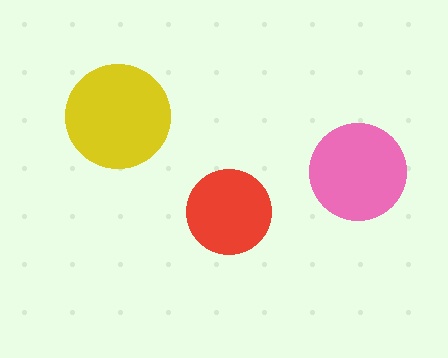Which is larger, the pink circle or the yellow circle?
The yellow one.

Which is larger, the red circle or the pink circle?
The pink one.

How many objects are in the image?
There are 3 objects in the image.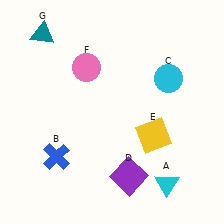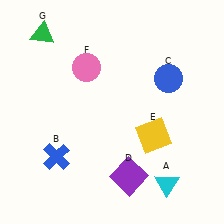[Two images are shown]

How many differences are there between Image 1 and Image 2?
There are 2 differences between the two images.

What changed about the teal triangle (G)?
In Image 1, G is teal. In Image 2, it changed to green.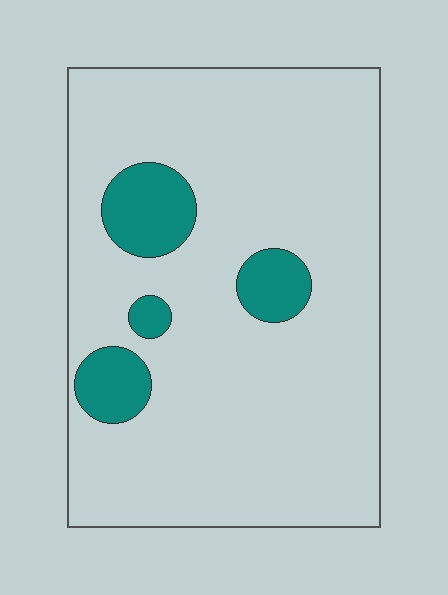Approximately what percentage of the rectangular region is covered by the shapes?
Approximately 10%.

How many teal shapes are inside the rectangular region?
4.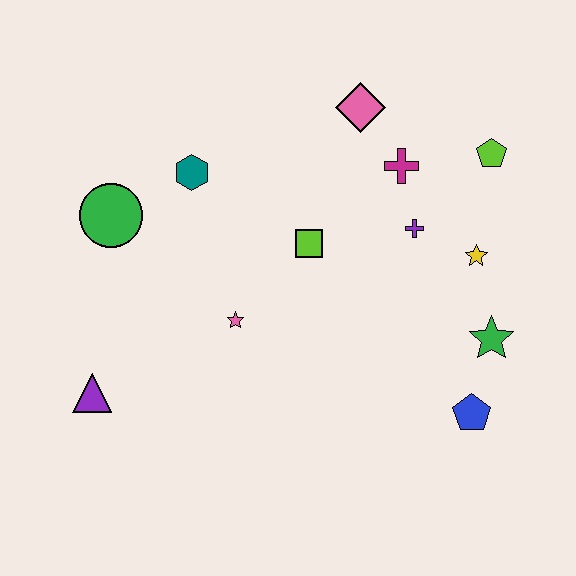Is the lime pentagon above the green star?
Yes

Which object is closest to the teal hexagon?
The green circle is closest to the teal hexagon.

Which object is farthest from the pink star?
The lime pentagon is farthest from the pink star.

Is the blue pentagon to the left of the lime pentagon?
Yes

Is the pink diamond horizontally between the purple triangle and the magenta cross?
Yes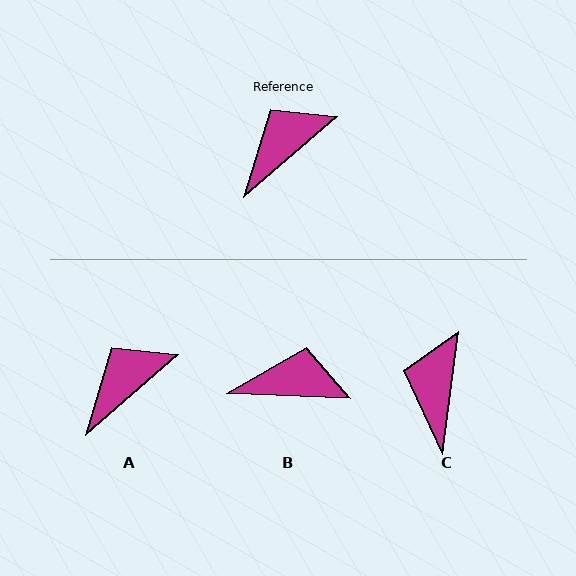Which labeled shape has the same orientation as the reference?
A.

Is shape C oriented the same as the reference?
No, it is off by about 41 degrees.